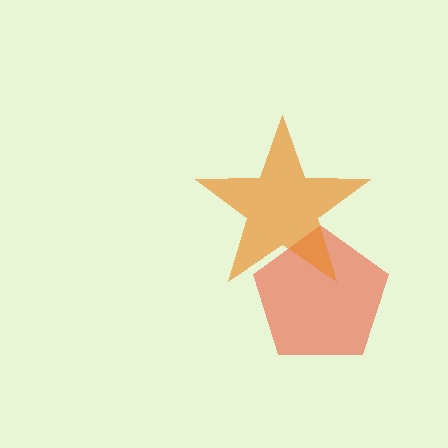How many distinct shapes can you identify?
There are 2 distinct shapes: a red pentagon, an orange star.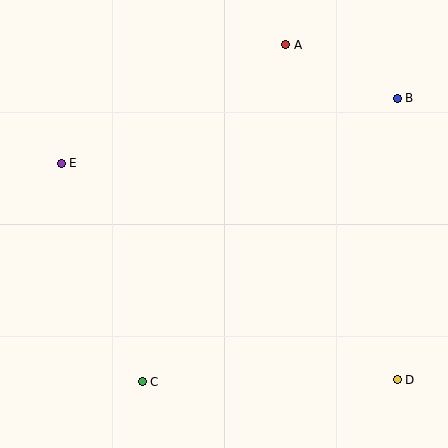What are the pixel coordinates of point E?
Point E is at (61, 163).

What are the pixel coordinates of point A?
Point A is at (286, 45).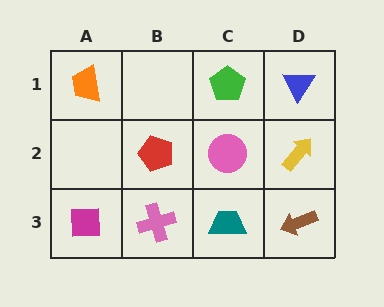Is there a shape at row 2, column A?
No, that cell is empty.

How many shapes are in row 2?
3 shapes.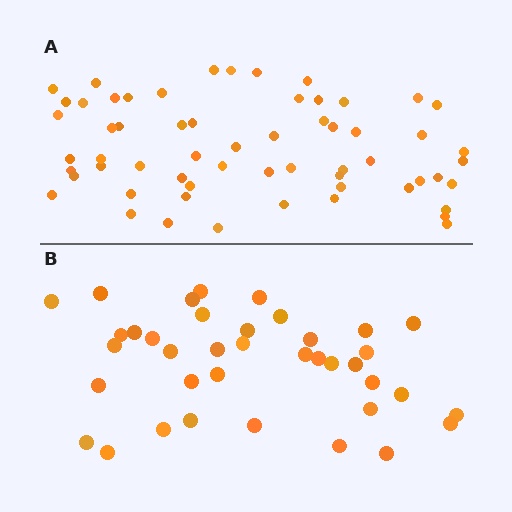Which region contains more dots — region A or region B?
Region A (the top region) has more dots.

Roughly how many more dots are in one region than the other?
Region A has approximately 20 more dots than region B.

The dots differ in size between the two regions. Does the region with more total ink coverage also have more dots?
No. Region B has more total ink coverage because its dots are larger, but region A actually contains more individual dots. Total area can be misleading — the number of items is what matters here.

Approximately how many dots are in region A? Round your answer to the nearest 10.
About 60 dots.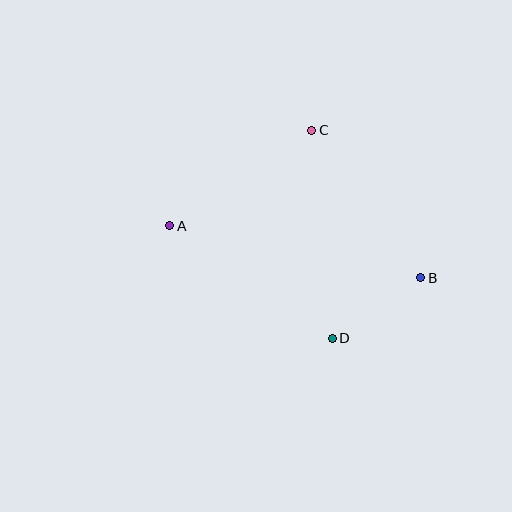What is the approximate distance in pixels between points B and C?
The distance between B and C is approximately 183 pixels.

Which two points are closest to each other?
Points B and D are closest to each other.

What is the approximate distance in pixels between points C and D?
The distance between C and D is approximately 209 pixels.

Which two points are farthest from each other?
Points A and B are farthest from each other.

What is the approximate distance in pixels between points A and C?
The distance between A and C is approximately 171 pixels.